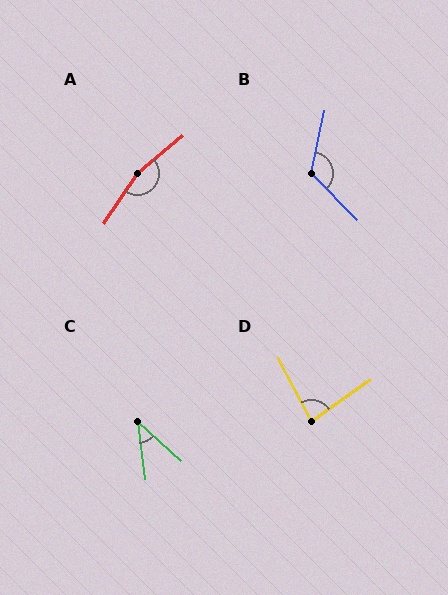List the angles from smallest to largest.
C (41°), D (82°), B (123°), A (164°).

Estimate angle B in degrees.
Approximately 123 degrees.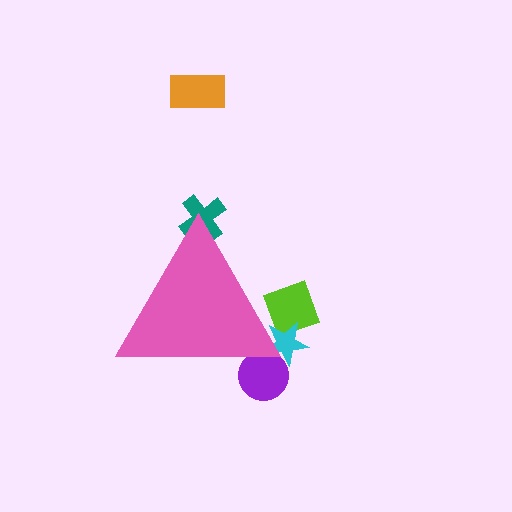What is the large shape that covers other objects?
A pink triangle.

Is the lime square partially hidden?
Yes, the lime square is partially hidden behind the pink triangle.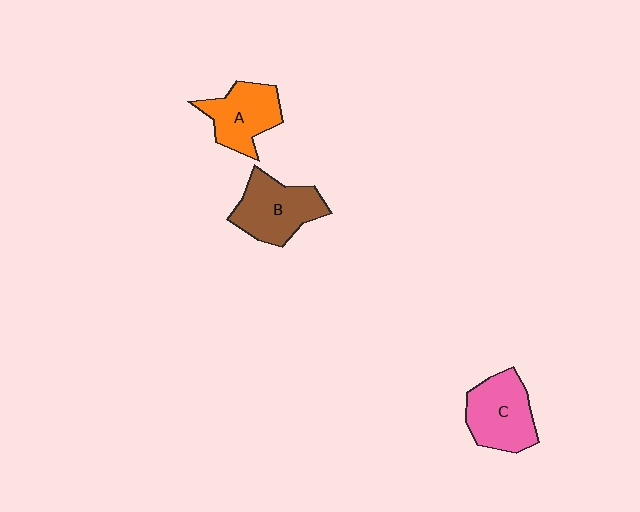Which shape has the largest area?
Shape B (brown).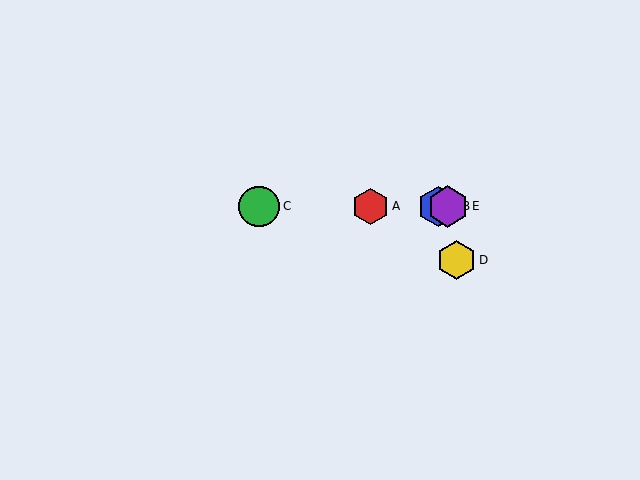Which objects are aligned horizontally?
Objects A, B, C, E are aligned horizontally.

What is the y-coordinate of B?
Object B is at y≈206.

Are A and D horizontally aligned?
No, A is at y≈206 and D is at y≈260.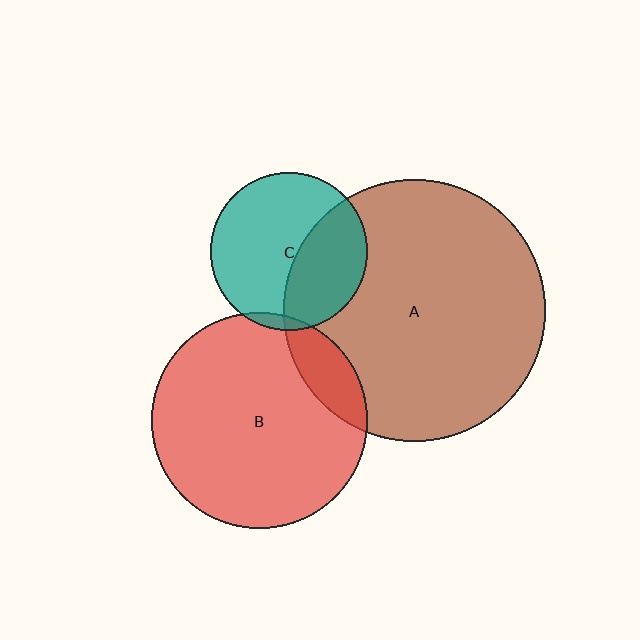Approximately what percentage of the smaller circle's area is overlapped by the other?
Approximately 5%.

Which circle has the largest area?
Circle A (brown).